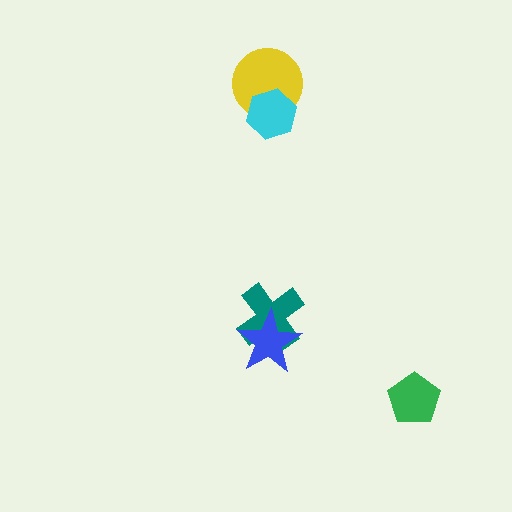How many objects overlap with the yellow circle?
1 object overlaps with the yellow circle.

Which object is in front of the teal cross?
The blue star is in front of the teal cross.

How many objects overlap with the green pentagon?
0 objects overlap with the green pentagon.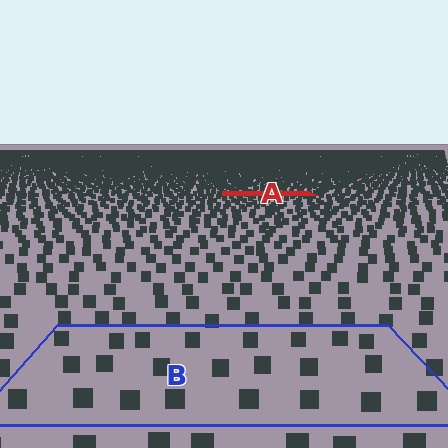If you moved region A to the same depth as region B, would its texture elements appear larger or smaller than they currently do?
They would appear larger. At a closer depth, the same texture elements are projected at a bigger on-screen size.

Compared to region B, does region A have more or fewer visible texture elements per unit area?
Region A has more texture elements per unit area — they are packed more densely because it is farther away.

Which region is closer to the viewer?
Region B is closer. The texture elements there are larger and more spread out.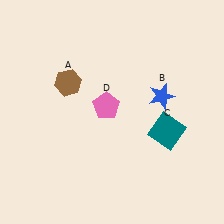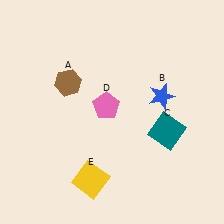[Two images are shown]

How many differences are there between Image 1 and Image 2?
There is 1 difference between the two images.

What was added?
A yellow square (E) was added in Image 2.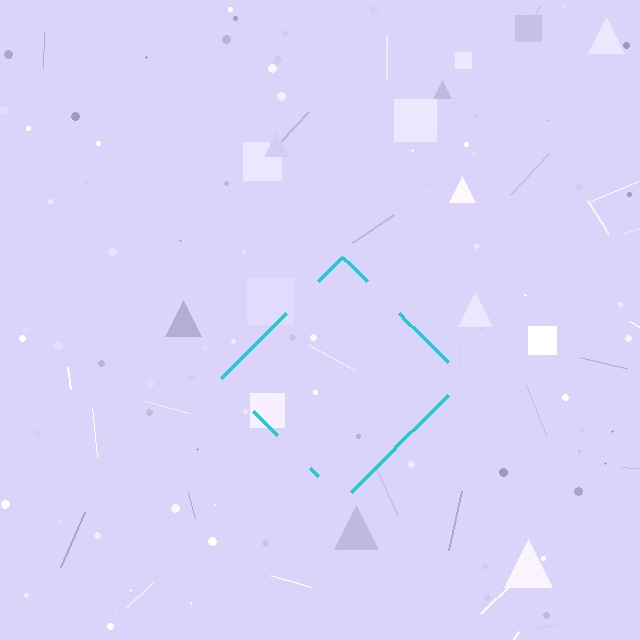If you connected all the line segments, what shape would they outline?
They would outline a diamond.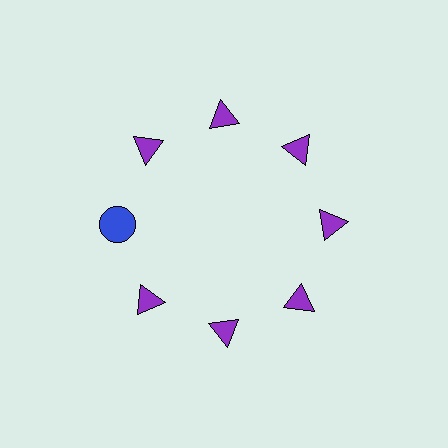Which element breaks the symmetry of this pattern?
The blue circle at roughly the 9 o'clock position breaks the symmetry. All other shapes are purple triangles.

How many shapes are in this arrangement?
There are 8 shapes arranged in a ring pattern.